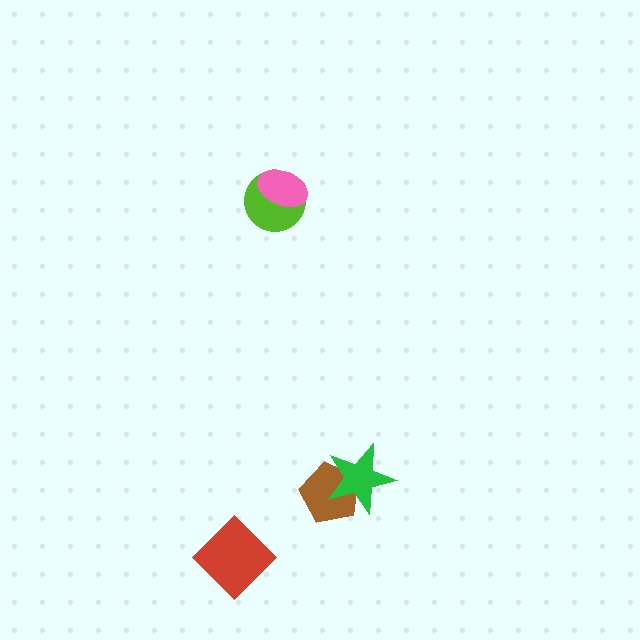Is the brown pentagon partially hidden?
Yes, it is partially covered by another shape.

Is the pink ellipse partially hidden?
No, no other shape covers it.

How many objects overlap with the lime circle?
1 object overlaps with the lime circle.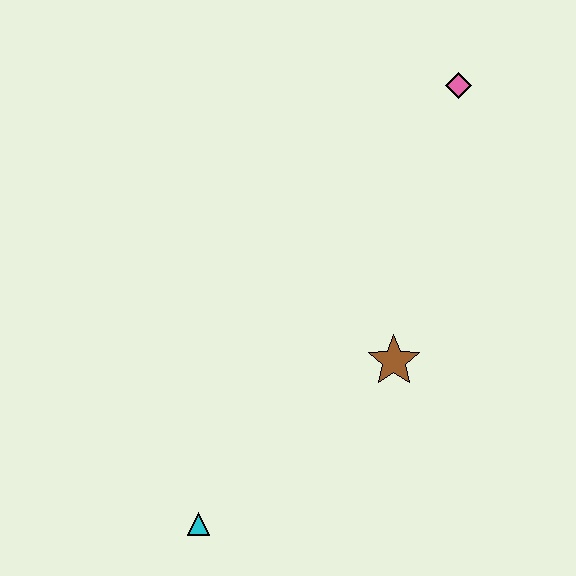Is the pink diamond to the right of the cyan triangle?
Yes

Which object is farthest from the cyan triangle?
The pink diamond is farthest from the cyan triangle.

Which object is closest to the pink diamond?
The brown star is closest to the pink diamond.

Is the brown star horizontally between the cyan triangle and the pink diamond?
Yes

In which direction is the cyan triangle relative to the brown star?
The cyan triangle is to the left of the brown star.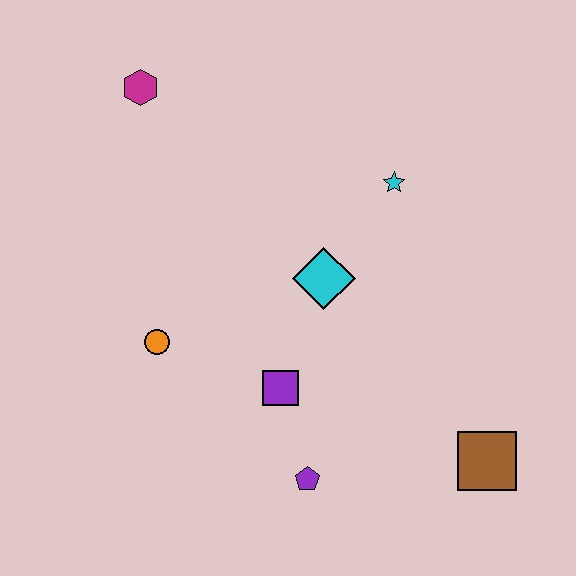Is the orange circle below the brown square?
No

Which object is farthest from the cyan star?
The purple pentagon is farthest from the cyan star.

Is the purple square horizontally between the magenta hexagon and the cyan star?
Yes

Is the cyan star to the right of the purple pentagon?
Yes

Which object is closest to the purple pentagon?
The purple square is closest to the purple pentagon.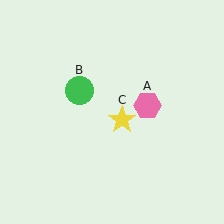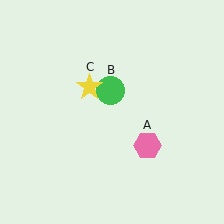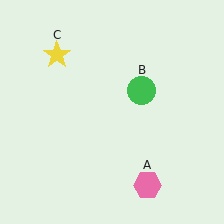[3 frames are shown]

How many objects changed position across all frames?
3 objects changed position: pink hexagon (object A), green circle (object B), yellow star (object C).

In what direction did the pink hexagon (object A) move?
The pink hexagon (object A) moved down.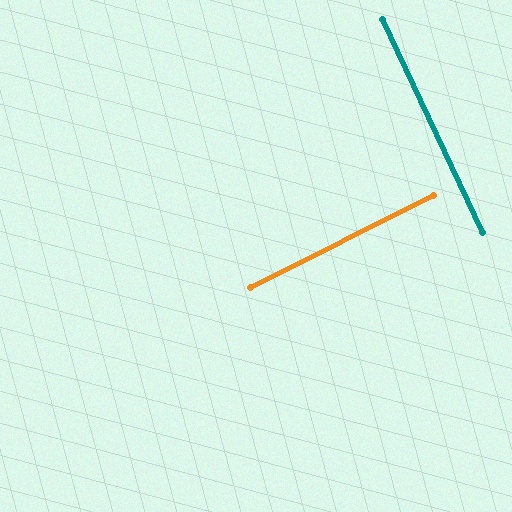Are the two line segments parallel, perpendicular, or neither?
Perpendicular — they meet at approximately 88°.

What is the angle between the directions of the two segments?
Approximately 88 degrees.